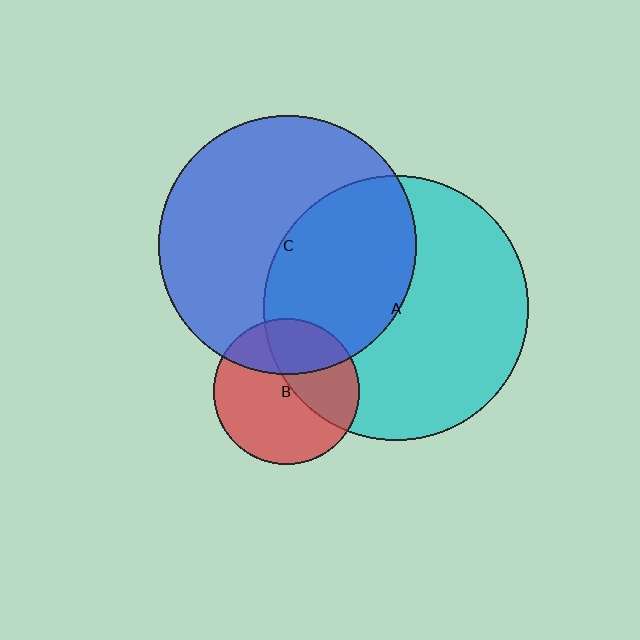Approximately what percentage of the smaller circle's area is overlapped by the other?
Approximately 40%.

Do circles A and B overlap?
Yes.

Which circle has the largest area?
Circle A (cyan).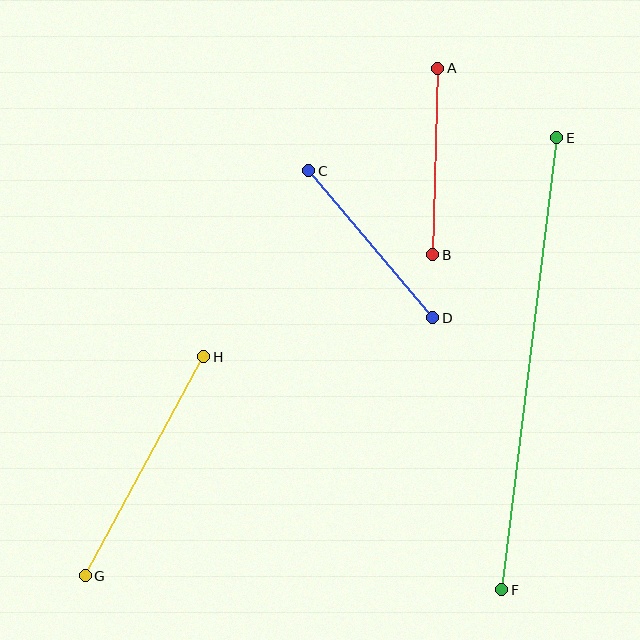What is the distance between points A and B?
The distance is approximately 187 pixels.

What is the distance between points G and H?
The distance is approximately 249 pixels.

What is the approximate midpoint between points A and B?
The midpoint is at approximately (435, 161) pixels.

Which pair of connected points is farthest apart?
Points E and F are farthest apart.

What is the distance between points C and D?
The distance is approximately 192 pixels.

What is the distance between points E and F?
The distance is approximately 455 pixels.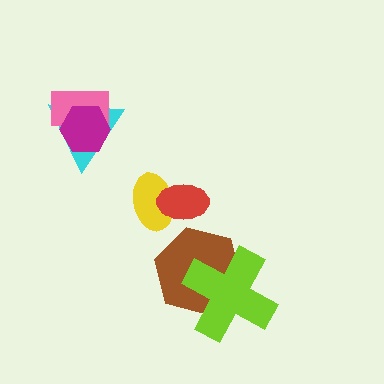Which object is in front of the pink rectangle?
The magenta hexagon is in front of the pink rectangle.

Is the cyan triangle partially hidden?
Yes, it is partially covered by another shape.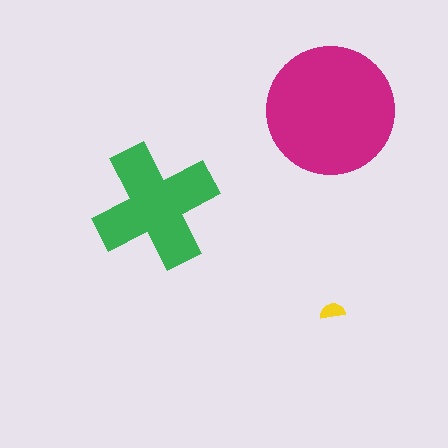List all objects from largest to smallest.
The magenta circle, the green cross, the yellow semicircle.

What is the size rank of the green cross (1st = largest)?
2nd.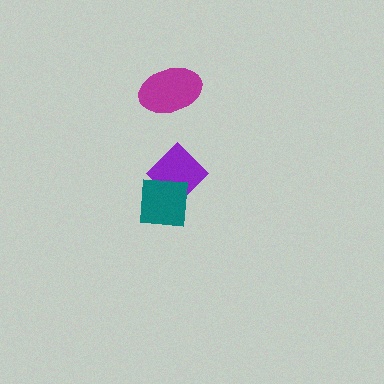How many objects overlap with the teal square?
1 object overlaps with the teal square.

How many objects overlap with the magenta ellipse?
0 objects overlap with the magenta ellipse.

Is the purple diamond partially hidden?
Yes, it is partially covered by another shape.